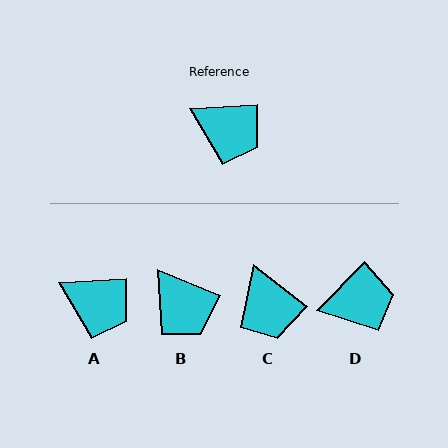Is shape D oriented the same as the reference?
No, it is off by about 41 degrees.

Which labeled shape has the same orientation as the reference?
A.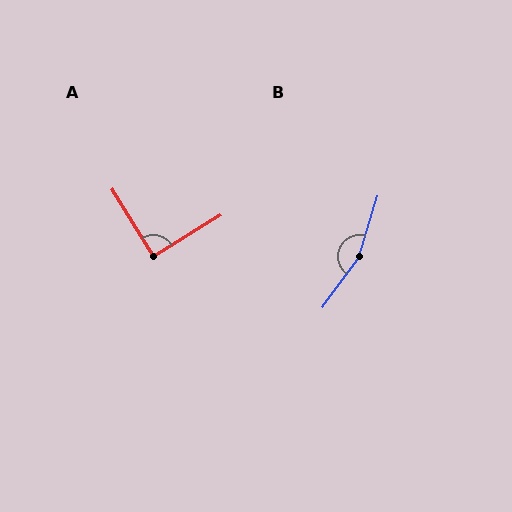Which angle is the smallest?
A, at approximately 90 degrees.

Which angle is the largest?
B, at approximately 160 degrees.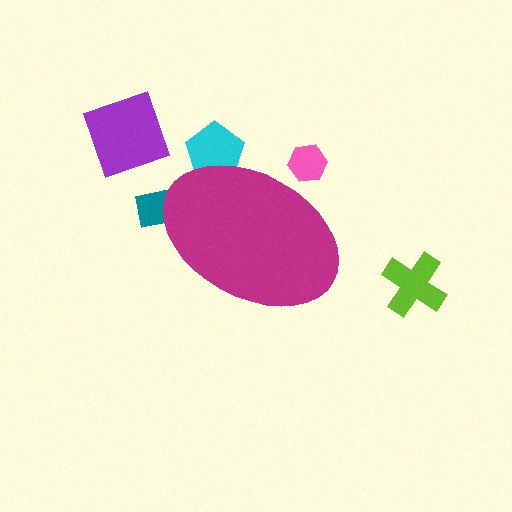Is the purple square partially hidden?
No, the purple square is fully visible.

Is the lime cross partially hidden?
No, the lime cross is fully visible.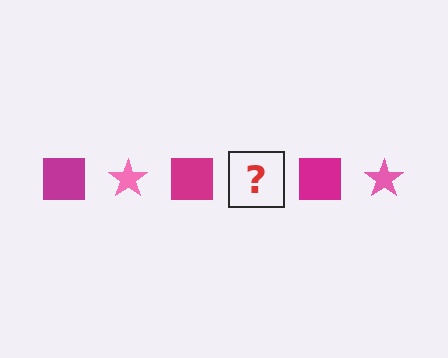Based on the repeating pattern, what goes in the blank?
The blank should be a pink star.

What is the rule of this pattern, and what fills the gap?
The rule is that the pattern alternates between magenta square and pink star. The gap should be filled with a pink star.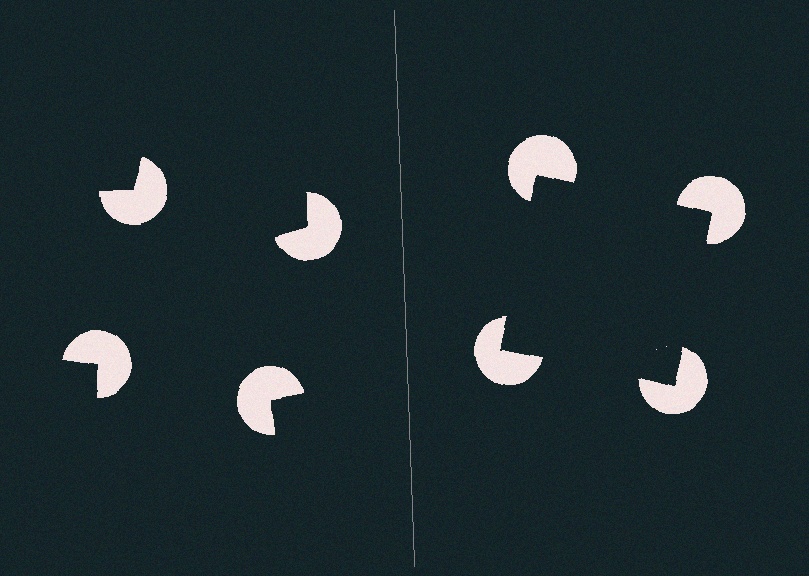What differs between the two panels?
The pac-man discs are positioned identically on both sides; only the wedge orientations differ. On the right they align to a square; on the left they are misaligned.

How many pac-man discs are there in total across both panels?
8 — 4 on each side.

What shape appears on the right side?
An illusory square.